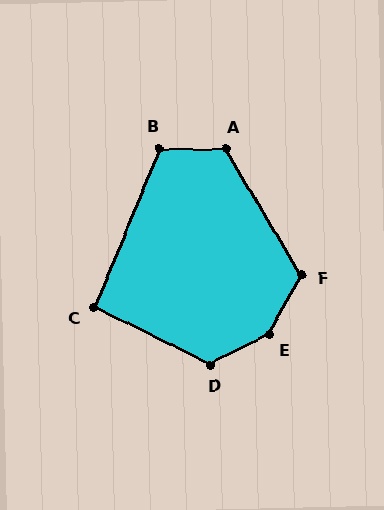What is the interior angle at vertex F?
Approximately 121 degrees (obtuse).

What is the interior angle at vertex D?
Approximately 127 degrees (obtuse).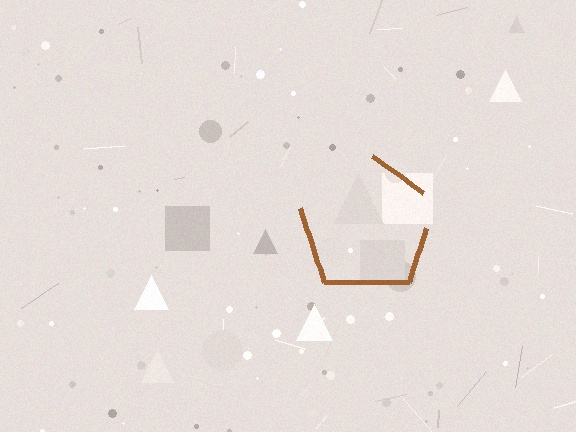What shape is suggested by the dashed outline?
The dashed outline suggests a pentagon.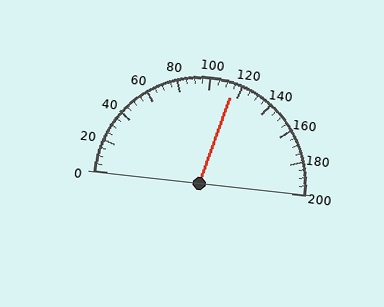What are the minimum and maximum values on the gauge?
The gauge ranges from 0 to 200.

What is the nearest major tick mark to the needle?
The nearest major tick mark is 120.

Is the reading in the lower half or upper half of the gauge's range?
The reading is in the upper half of the range (0 to 200).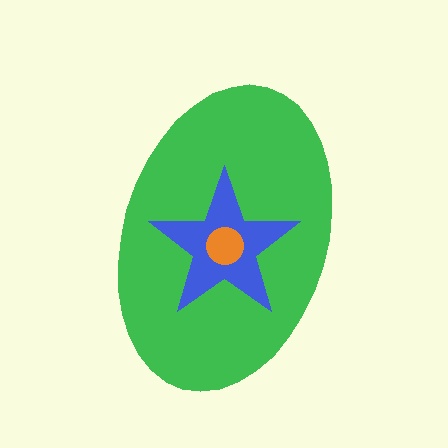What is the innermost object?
The orange circle.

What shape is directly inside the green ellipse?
The blue star.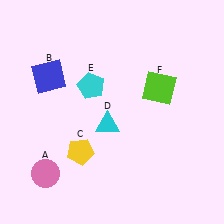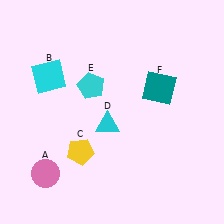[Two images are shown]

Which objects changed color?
B changed from blue to cyan. F changed from lime to teal.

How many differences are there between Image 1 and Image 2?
There are 2 differences between the two images.